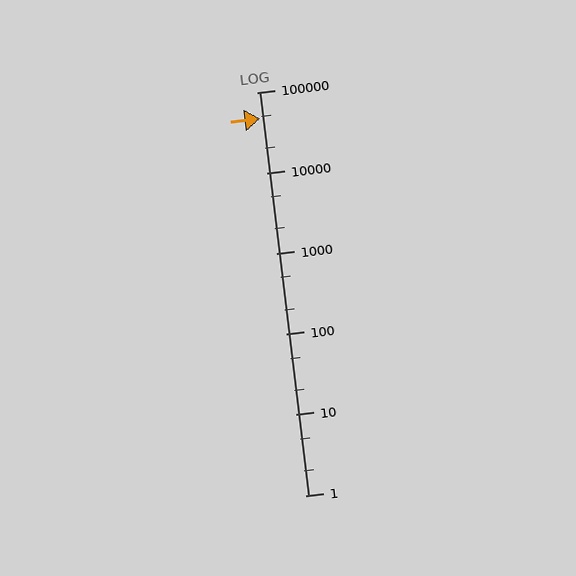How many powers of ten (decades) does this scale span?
The scale spans 5 decades, from 1 to 100000.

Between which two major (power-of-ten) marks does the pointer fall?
The pointer is between 10000 and 100000.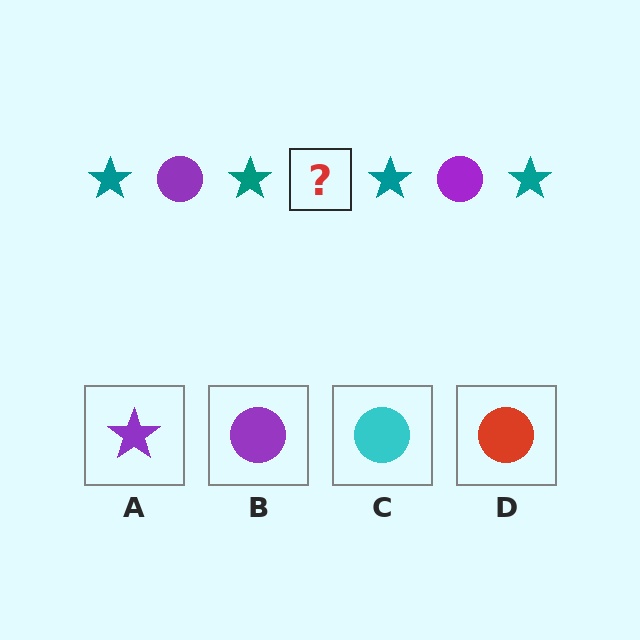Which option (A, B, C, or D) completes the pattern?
B.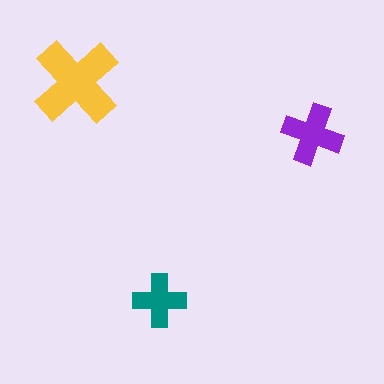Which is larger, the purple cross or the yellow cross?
The yellow one.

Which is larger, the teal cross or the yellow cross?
The yellow one.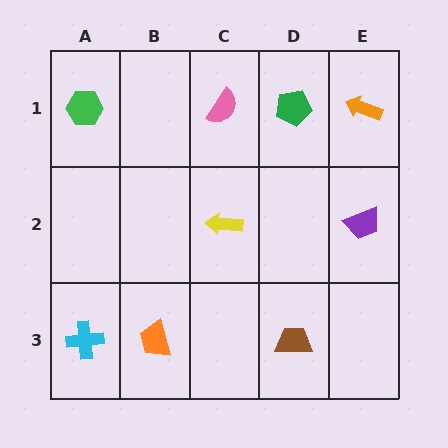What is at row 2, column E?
A purple trapezoid.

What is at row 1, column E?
An orange arrow.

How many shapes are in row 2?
2 shapes.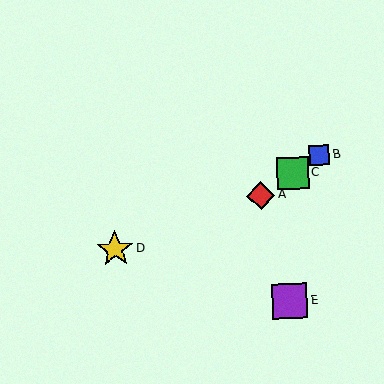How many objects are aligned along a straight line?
3 objects (A, B, C) are aligned along a straight line.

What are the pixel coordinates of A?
Object A is at (261, 195).